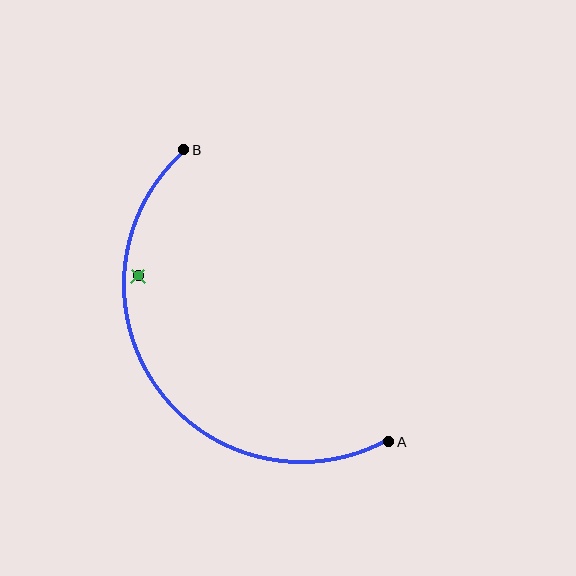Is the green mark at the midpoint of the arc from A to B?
No — the green mark does not lie on the arc at all. It sits slightly inside the curve.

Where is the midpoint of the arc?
The arc midpoint is the point on the curve farthest from the straight line joining A and B. It sits below and to the left of that line.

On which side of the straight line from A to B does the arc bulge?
The arc bulges below and to the left of the straight line connecting A and B.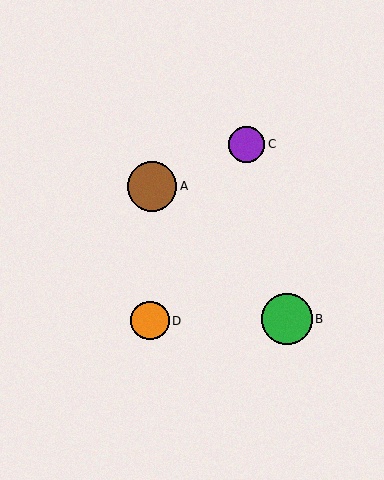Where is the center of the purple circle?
The center of the purple circle is at (247, 144).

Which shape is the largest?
The green circle (labeled B) is the largest.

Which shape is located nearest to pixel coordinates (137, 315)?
The orange circle (labeled D) at (150, 321) is nearest to that location.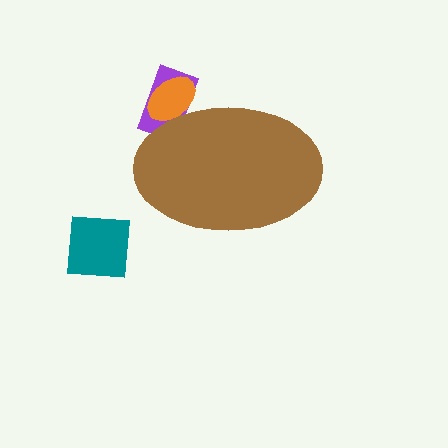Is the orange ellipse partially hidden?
Yes, the orange ellipse is partially hidden behind the brown ellipse.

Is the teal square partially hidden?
No, the teal square is fully visible.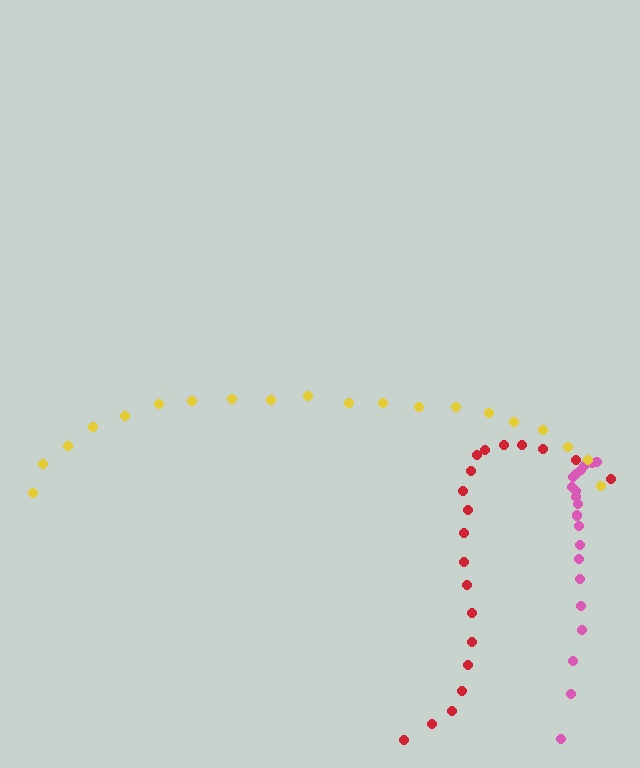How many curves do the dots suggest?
There are 3 distinct paths.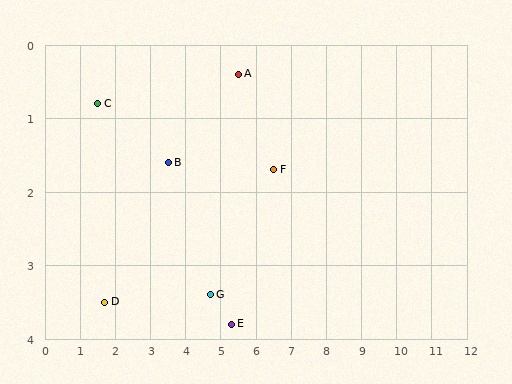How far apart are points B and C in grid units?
Points B and C are about 2.2 grid units apart.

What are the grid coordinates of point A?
Point A is at approximately (5.5, 0.4).